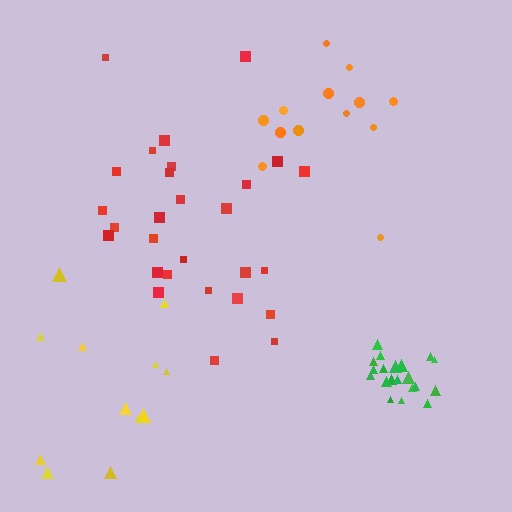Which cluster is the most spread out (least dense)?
Yellow.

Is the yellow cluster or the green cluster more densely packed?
Green.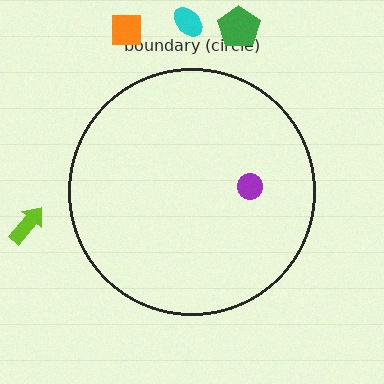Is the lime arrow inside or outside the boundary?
Outside.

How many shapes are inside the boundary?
1 inside, 4 outside.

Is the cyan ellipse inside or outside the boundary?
Outside.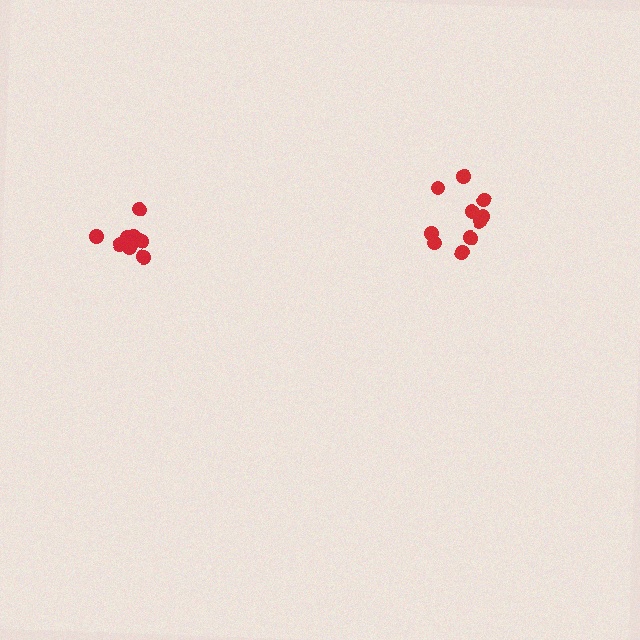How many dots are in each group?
Group 1: 8 dots, Group 2: 10 dots (18 total).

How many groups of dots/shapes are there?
There are 2 groups.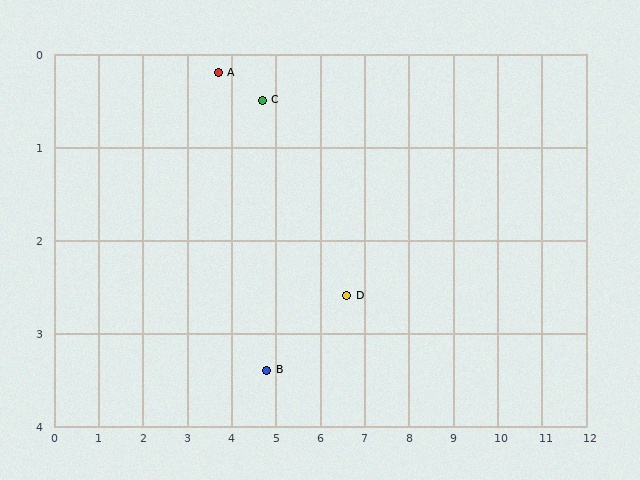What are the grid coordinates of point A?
Point A is at approximately (3.7, 0.2).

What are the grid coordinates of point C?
Point C is at approximately (4.7, 0.5).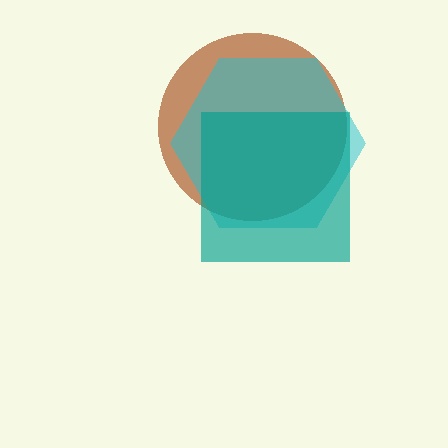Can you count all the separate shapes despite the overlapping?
Yes, there are 3 separate shapes.